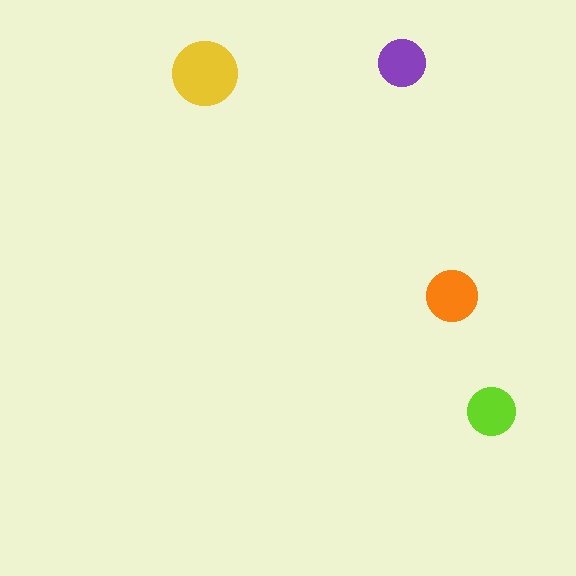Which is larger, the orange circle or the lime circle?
The orange one.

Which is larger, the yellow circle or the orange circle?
The yellow one.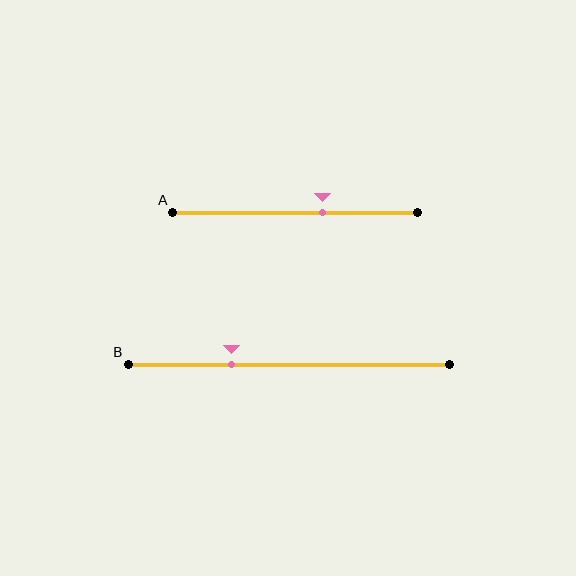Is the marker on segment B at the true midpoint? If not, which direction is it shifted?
No, the marker on segment B is shifted to the left by about 18% of the segment length.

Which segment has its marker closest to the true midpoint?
Segment A has its marker closest to the true midpoint.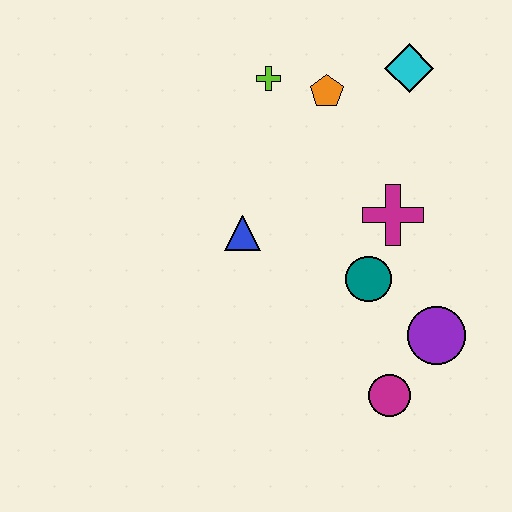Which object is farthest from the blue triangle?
The cyan diamond is farthest from the blue triangle.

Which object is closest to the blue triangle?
The teal circle is closest to the blue triangle.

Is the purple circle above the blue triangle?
No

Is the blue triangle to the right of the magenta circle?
No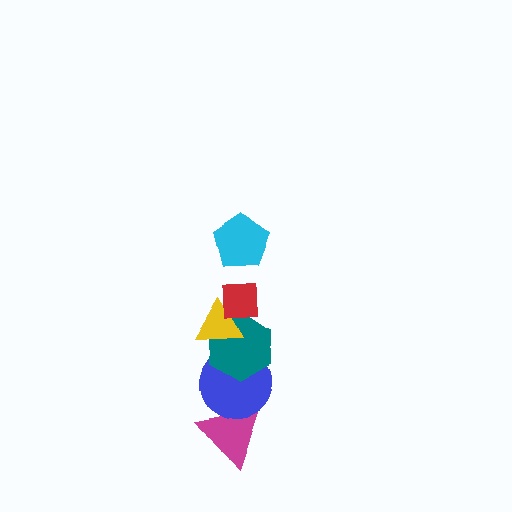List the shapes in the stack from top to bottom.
From top to bottom: the cyan pentagon, the red square, the yellow triangle, the teal hexagon, the blue circle, the magenta triangle.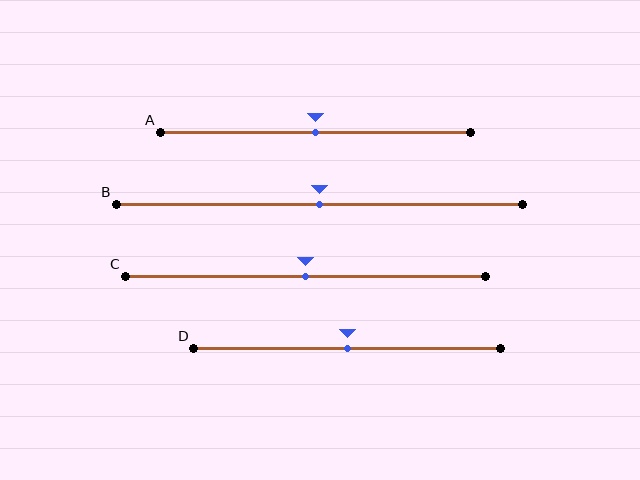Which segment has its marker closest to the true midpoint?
Segment A has its marker closest to the true midpoint.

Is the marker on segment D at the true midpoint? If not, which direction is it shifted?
Yes, the marker on segment D is at the true midpoint.